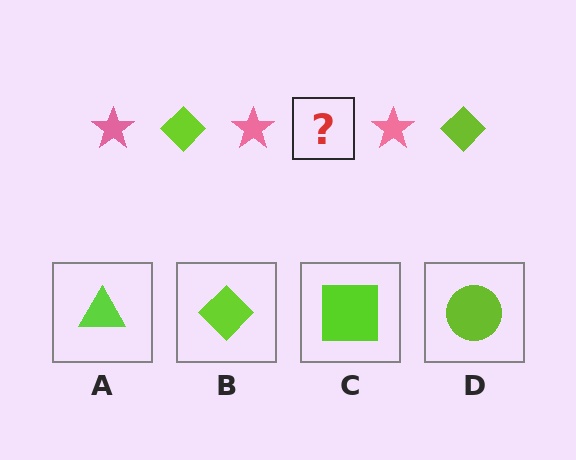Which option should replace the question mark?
Option B.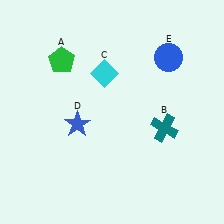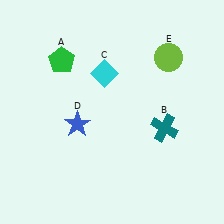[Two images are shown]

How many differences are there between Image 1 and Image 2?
There is 1 difference between the two images.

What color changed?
The circle (E) changed from blue in Image 1 to lime in Image 2.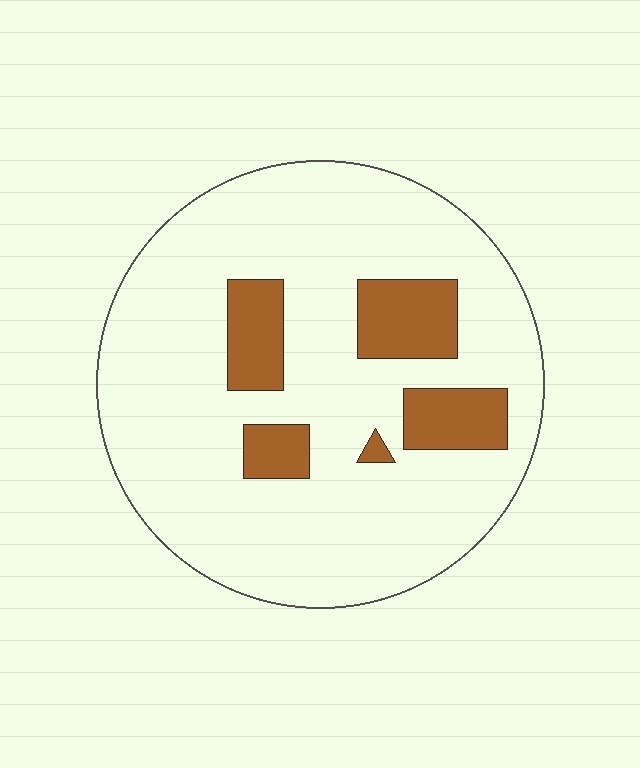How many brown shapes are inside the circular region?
5.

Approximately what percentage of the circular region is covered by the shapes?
Approximately 15%.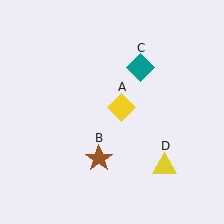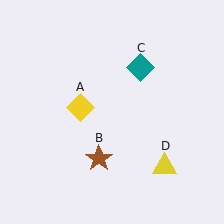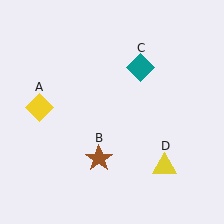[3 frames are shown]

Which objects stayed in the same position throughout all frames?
Brown star (object B) and teal diamond (object C) and yellow triangle (object D) remained stationary.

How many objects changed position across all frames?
1 object changed position: yellow diamond (object A).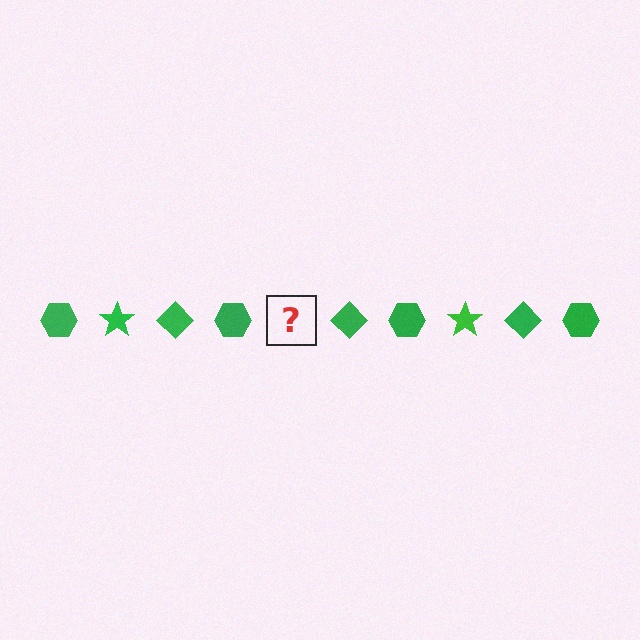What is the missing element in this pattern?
The missing element is a green star.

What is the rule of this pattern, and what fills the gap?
The rule is that the pattern cycles through hexagon, star, diamond shapes in green. The gap should be filled with a green star.